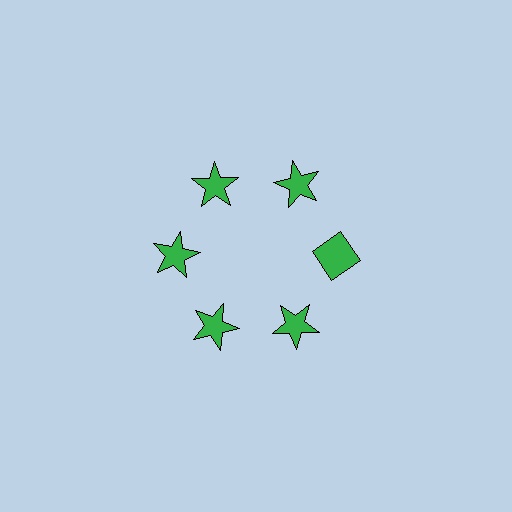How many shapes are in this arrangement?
There are 6 shapes arranged in a ring pattern.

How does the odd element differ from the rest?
It has a different shape: diamond instead of star.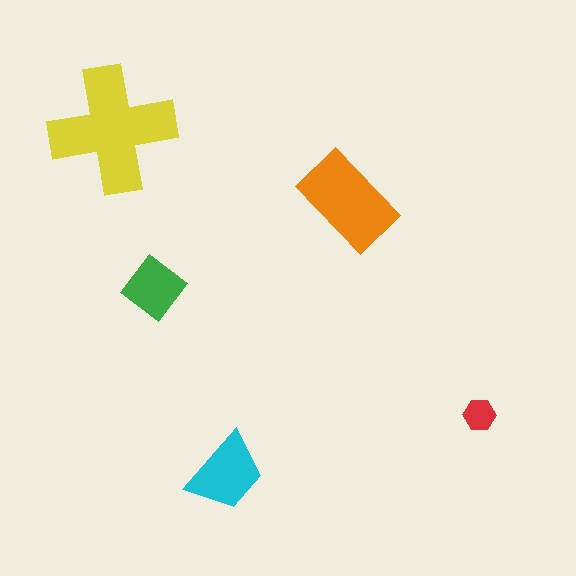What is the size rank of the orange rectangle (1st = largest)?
2nd.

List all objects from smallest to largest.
The red hexagon, the green diamond, the cyan trapezoid, the orange rectangle, the yellow cross.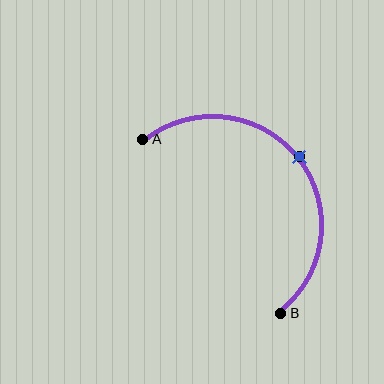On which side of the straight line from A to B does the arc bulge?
The arc bulges above and to the right of the straight line connecting A and B.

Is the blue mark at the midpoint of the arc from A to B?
Yes. The blue mark lies on the arc at equal arc-length from both A and B — it is the arc midpoint.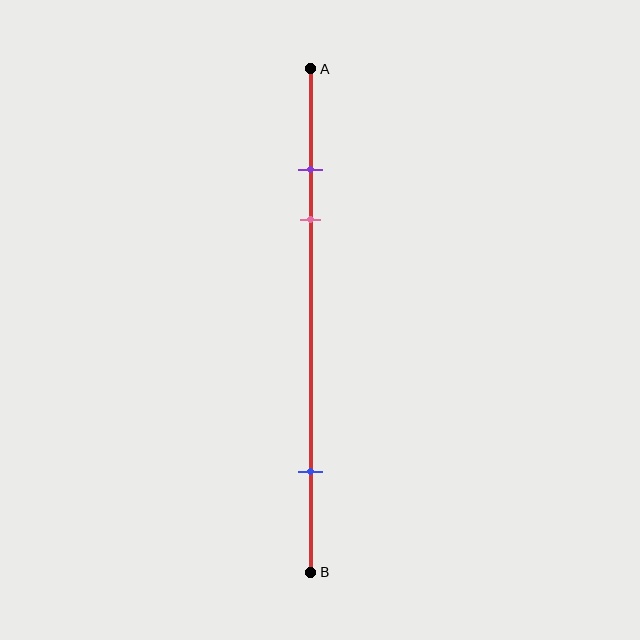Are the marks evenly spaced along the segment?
No, the marks are not evenly spaced.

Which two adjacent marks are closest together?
The purple and pink marks are the closest adjacent pair.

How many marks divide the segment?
There are 3 marks dividing the segment.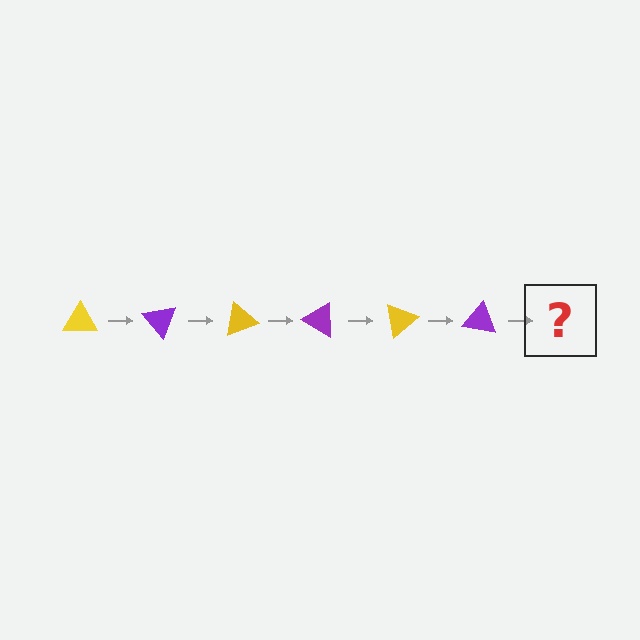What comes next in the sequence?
The next element should be a yellow triangle, rotated 300 degrees from the start.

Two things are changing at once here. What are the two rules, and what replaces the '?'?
The two rules are that it rotates 50 degrees each step and the color cycles through yellow and purple. The '?' should be a yellow triangle, rotated 300 degrees from the start.